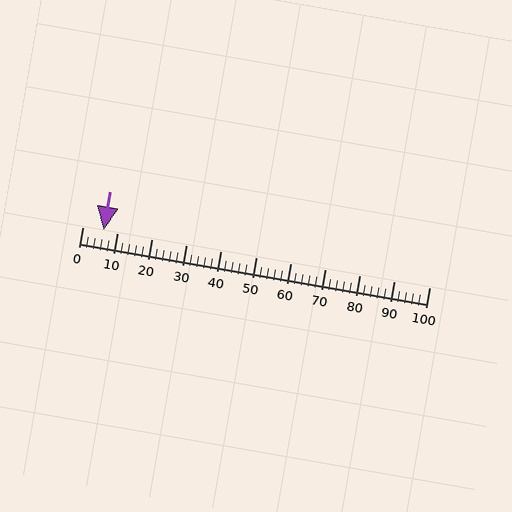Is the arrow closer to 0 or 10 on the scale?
The arrow is closer to 10.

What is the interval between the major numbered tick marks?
The major tick marks are spaced 10 units apart.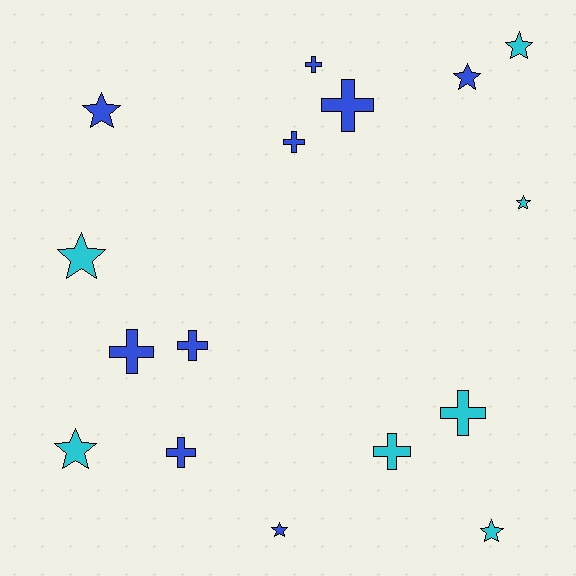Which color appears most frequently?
Blue, with 9 objects.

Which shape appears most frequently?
Star, with 8 objects.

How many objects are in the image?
There are 16 objects.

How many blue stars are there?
There are 3 blue stars.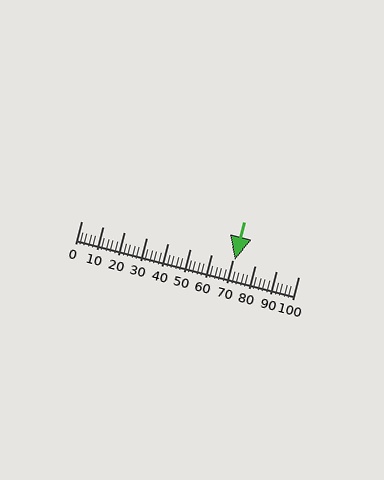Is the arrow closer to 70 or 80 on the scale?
The arrow is closer to 70.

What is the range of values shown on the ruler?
The ruler shows values from 0 to 100.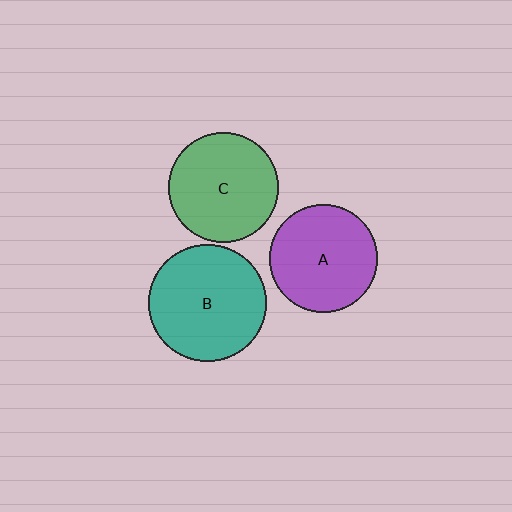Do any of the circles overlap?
No, none of the circles overlap.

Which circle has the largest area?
Circle B (teal).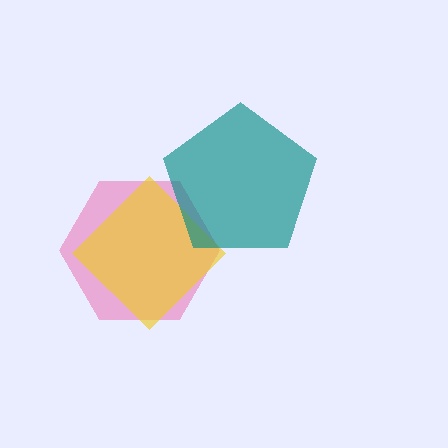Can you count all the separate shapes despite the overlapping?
Yes, there are 3 separate shapes.